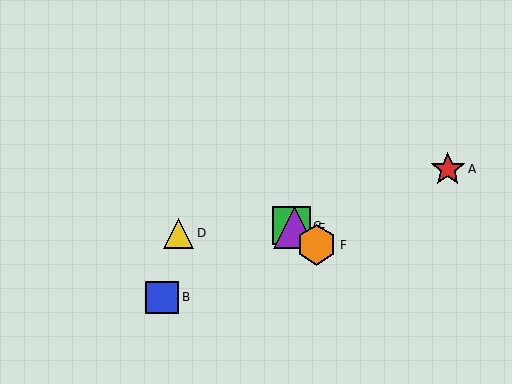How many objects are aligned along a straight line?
3 objects (C, E, F) are aligned along a straight line.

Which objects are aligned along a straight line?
Objects C, E, F are aligned along a straight line.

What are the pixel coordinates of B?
Object B is at (162, 297).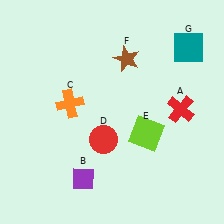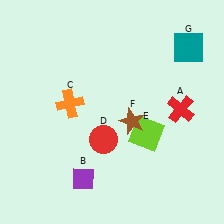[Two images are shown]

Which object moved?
The brown star (F) moved down.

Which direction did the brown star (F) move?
The brown star (F) moved down.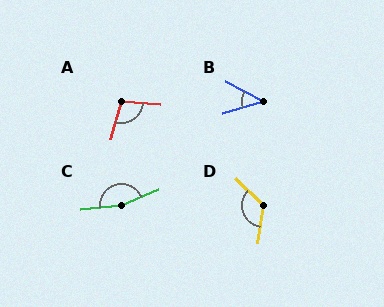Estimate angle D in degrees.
Approximately 125 degrees.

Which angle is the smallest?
B, at approximately 45 degrees.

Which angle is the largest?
C, at approximately 164 degrees.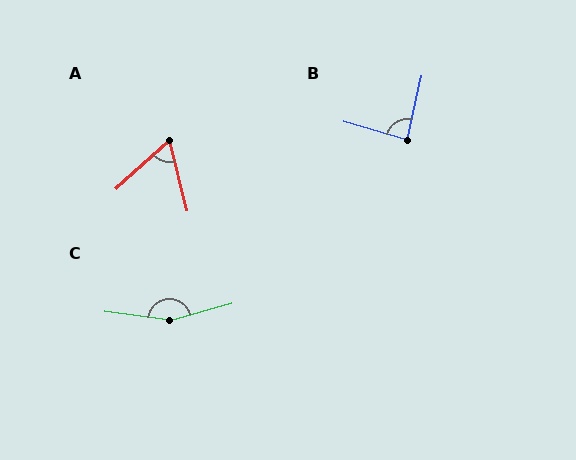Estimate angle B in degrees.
Approximately 87 degrees.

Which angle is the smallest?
A, at approximately 62 degrees.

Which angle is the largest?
C, at approximately 157 degrees.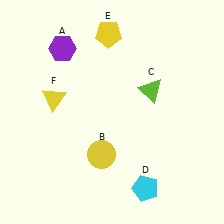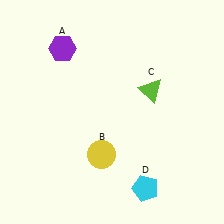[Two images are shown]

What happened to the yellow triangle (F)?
The yellow triangle (F) was removed in Image 2. It was in the top-left area of Image 1.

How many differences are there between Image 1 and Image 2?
There are 2 differences between the two images.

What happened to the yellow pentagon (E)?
The yellow pentagon (E) was removed in Image 2. It was in the top-left area of Image 1.